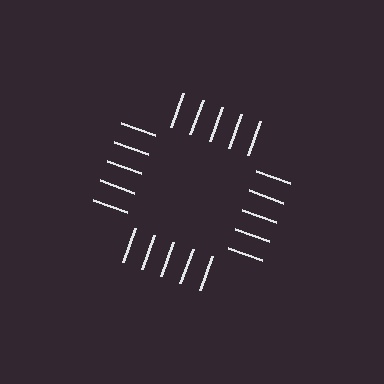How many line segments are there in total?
20 — 5 along each of the 4 edges.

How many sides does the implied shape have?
4 sides — the line-ends trace a square.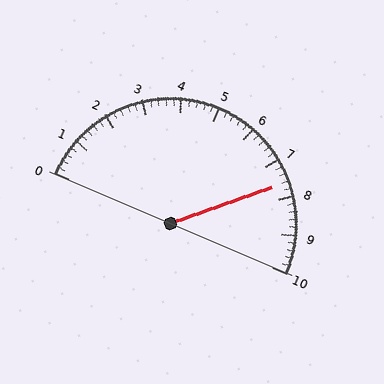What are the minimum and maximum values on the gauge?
The gauge ranges from 0 to 10.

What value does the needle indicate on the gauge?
The needle indicates approximately 7.6.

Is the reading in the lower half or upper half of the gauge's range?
The reading is in the upper half of the range (0 to 10).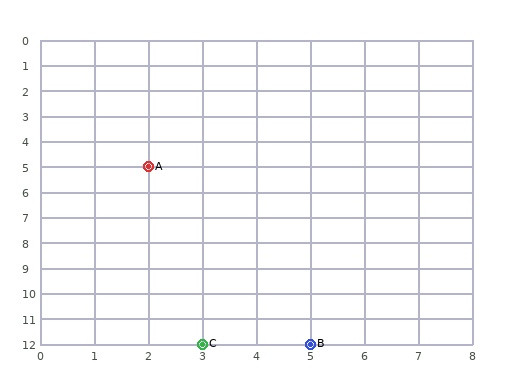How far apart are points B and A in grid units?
Points B and A are 3 columns and 7 rows apart (about 7.6 grid units diagonally).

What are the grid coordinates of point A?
Point A is at grid coordinates (2, 5).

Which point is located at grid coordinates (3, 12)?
Point C is at (3, 12).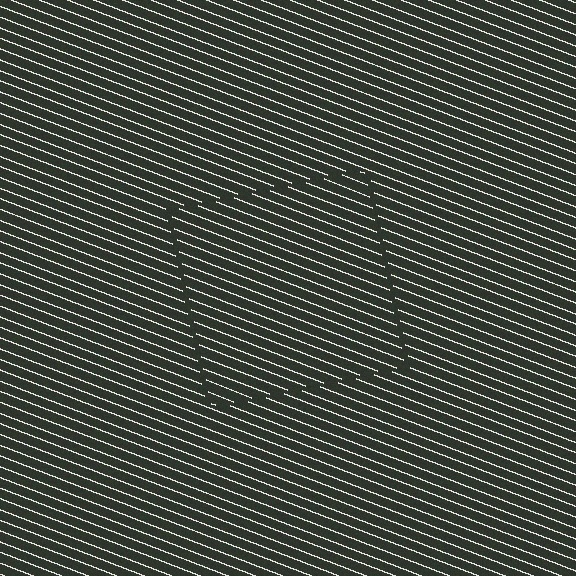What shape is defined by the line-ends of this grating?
An illusory square. The interior of the shape contains the same grating, shifted by half a period — the contour is defined by the phase discontinuity where line-ends from the inner and outer gratings abut.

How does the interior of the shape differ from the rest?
The interior of the shape contains the same grating, shifted by half a period — the contour is defined by the phase discontinuity where line-ends from the inner and outer gratings abut.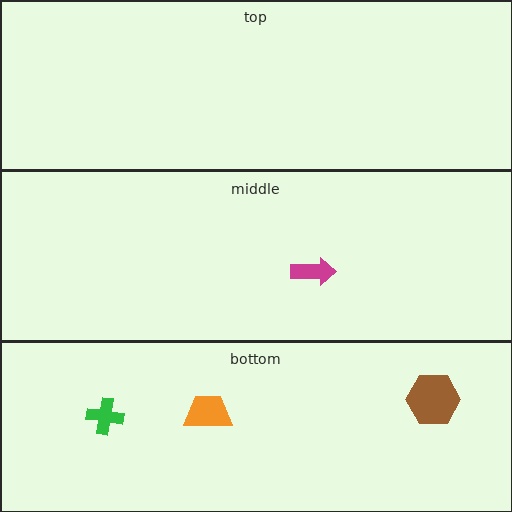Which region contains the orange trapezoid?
The bottom region.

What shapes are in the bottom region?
The brown hexagon, the orange trapezoid, the green cross.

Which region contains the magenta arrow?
The middle region.